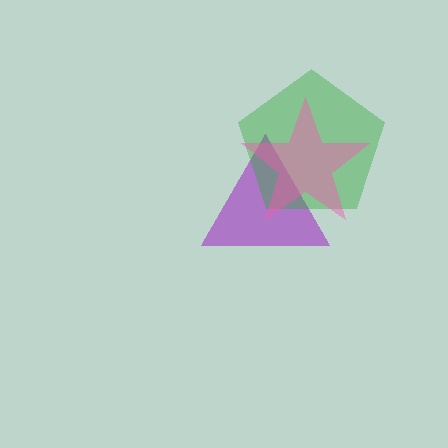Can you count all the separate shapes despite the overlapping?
Yes, there are 3 separate shapes.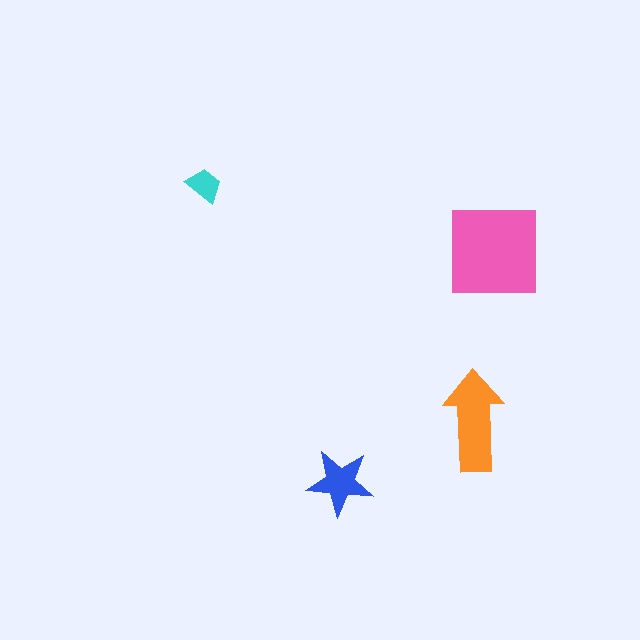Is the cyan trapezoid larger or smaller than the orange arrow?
Smaller.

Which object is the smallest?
The cyan trapezoid.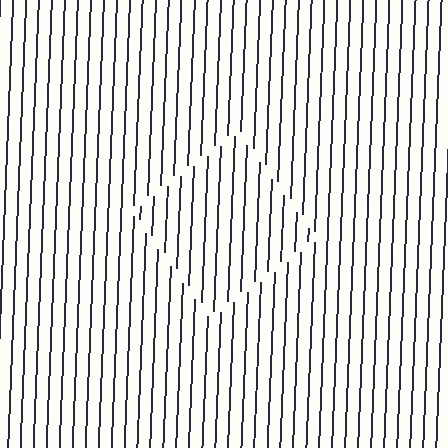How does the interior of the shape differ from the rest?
The interior of the shape contains the same grating, shifted by half a period — the contour is defined by the phase discontinuity where line-ends from the inner and outer gratings abut.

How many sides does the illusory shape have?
4 sides — the line-ends trace a square.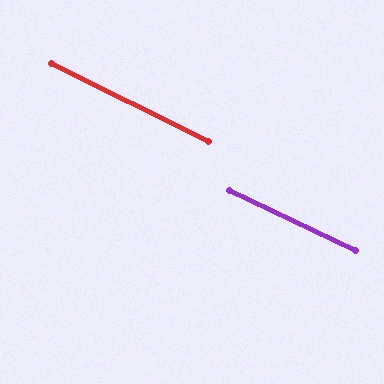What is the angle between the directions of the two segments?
Approximately 1 degree.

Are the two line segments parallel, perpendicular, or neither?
Parallel — their directions differ by only 0.9°.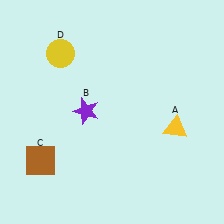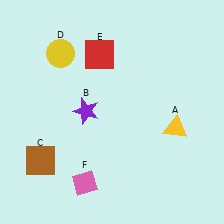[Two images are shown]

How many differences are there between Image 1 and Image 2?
There are 2 differences between the two images.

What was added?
A red square (E), a pink diamond (F) were added in Image 2.